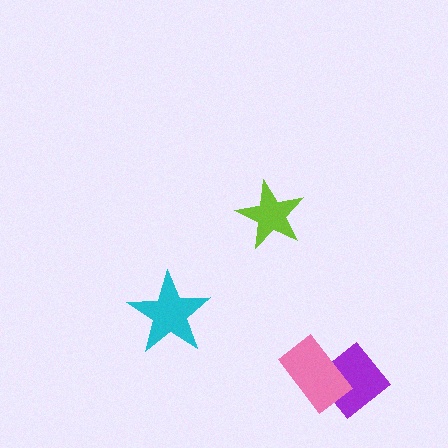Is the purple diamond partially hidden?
Yes, it is partially covered by another shape.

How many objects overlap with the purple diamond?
1 object overlaps with the purple diamond.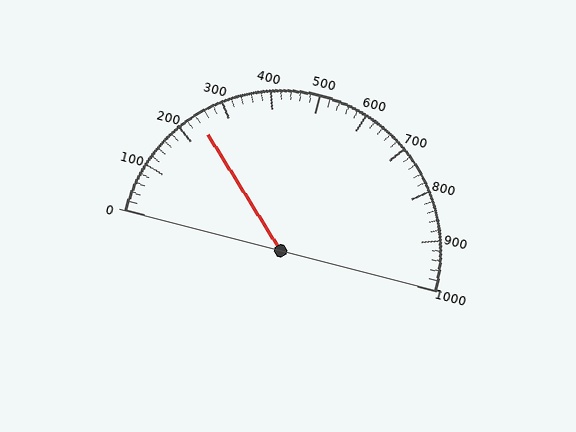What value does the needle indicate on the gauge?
The needle indicates approximately 240.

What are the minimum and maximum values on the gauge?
The gauge ranges from 0 to 1000.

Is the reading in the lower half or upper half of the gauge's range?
The reading is in the lower half of the range (0 to 1000).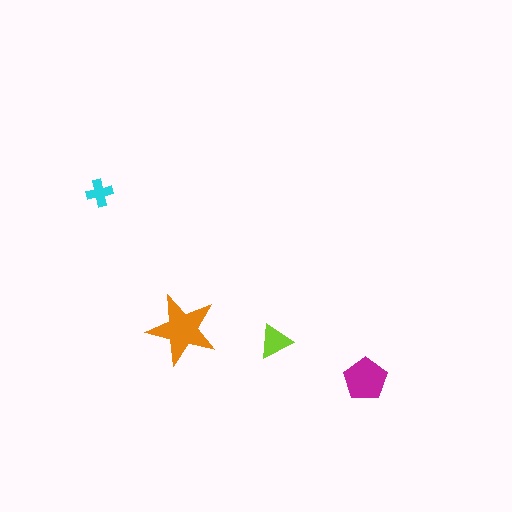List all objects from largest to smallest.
The orange star, the magenta pentagon, the lime triangle, the cyan cross.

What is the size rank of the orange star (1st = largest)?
1st.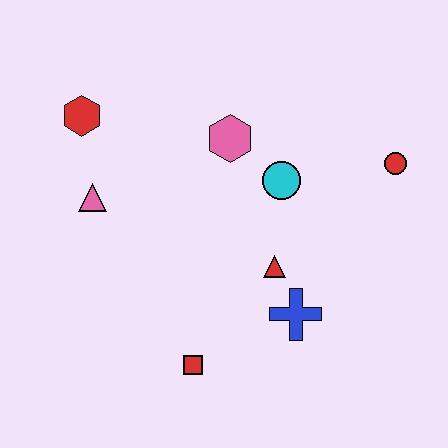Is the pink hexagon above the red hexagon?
No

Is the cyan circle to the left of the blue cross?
Yes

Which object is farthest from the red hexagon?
The red circle is farthest from the red hexagon.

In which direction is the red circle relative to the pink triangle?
The red circle is to the right of the pink triangle.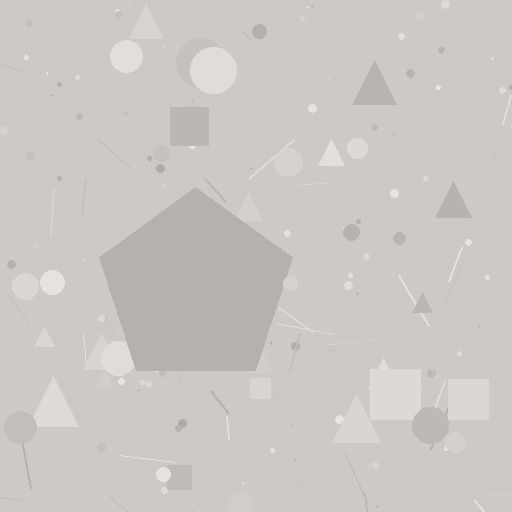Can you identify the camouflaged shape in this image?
The camouflaged shape is a pentagon.